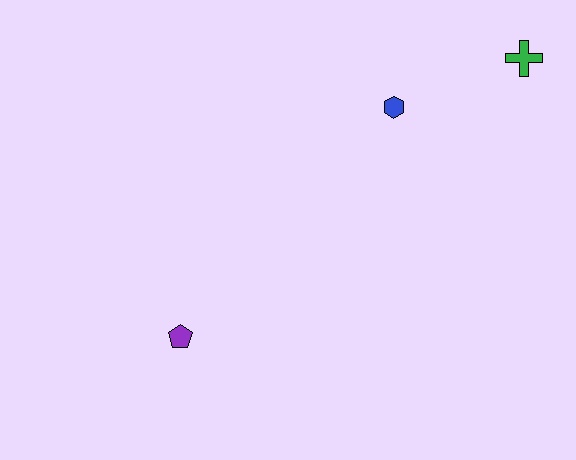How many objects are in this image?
There are 3 objects.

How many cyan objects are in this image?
There are no cyan objects.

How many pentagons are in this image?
There is 1 pentagon.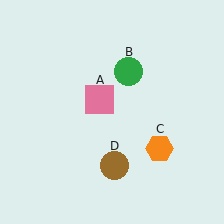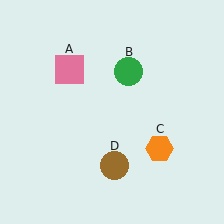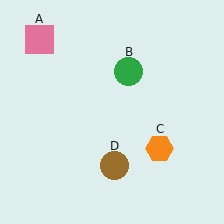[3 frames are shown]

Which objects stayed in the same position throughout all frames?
Green circle (object B) and orange hexagon (object C) and brown circle (object D) remained stationary.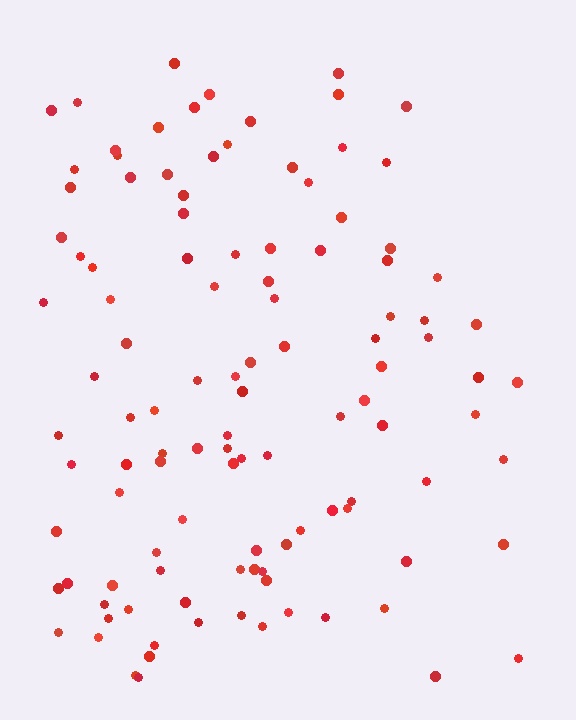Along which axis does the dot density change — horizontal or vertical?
Horizontal.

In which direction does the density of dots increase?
From right to left, with the left side densest.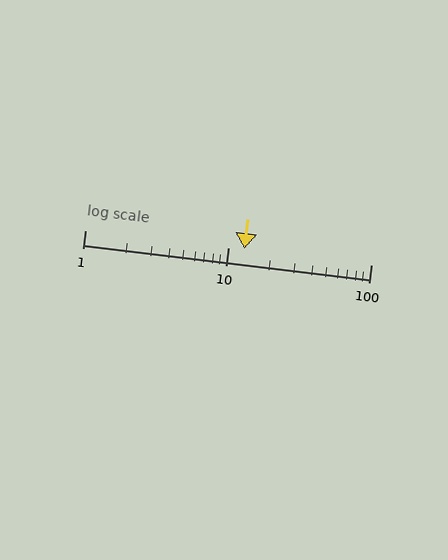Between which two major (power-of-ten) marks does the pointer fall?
The pointer is between 10 and 100.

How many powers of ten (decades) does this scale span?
The scale spans 2 decades, from 1 to 100.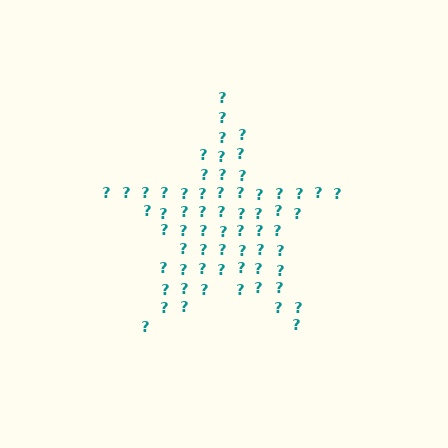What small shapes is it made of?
It is made of small question marks.